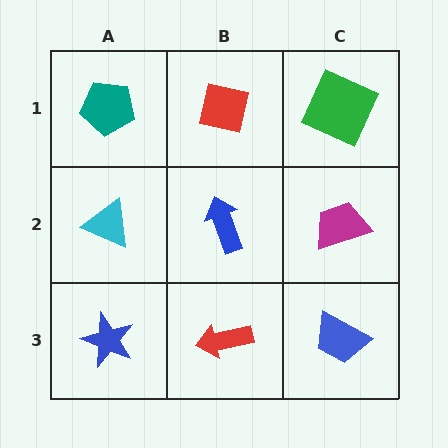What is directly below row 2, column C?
A blue trapezoid.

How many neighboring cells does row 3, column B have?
3.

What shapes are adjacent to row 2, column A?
A teal pentagon (row 1, column A), a blue star (row 3, column A), a blue arrow (row 2, column B).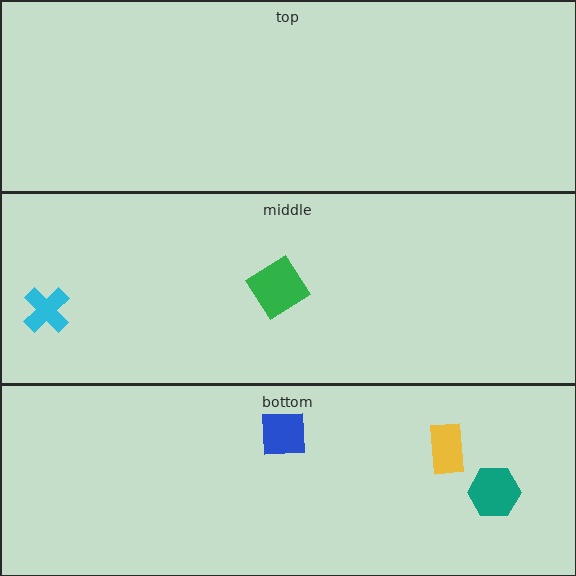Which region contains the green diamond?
The middle region.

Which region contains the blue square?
The bottom region.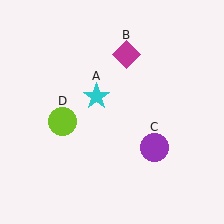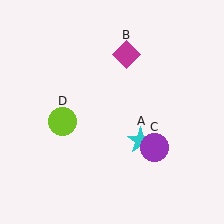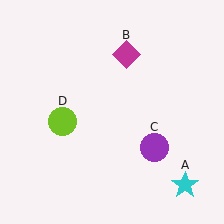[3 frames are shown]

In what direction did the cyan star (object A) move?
The cyan star (object A) moved down and to the right.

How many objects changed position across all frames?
1 object changed position: cyan star (object A).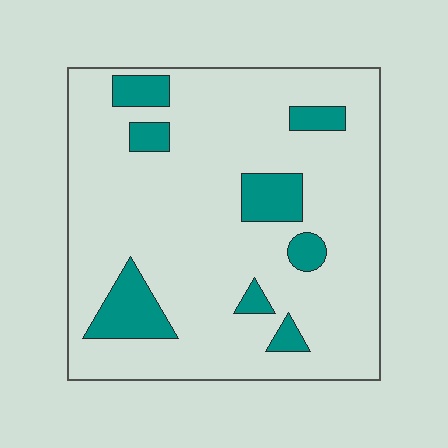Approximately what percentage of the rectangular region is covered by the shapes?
Approximately 15%.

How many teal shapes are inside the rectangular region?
8.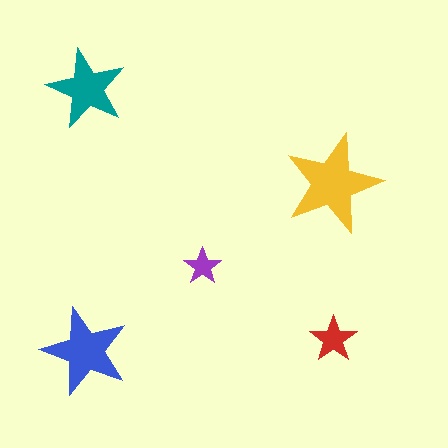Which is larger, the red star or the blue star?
The blue one.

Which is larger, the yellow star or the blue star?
The yellow one.